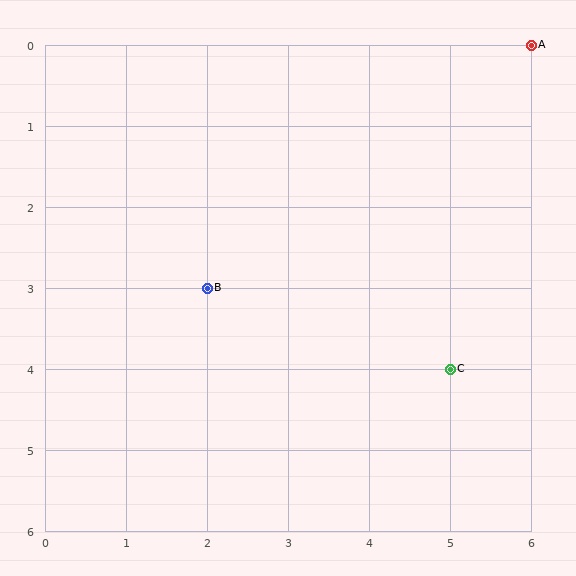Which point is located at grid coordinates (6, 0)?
Point A is at (6, 0).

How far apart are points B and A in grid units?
Points B and A are 4 columns and 3 rows apart (about 5.0 grid units diagonally).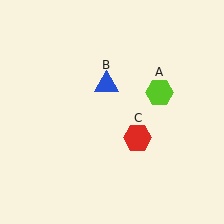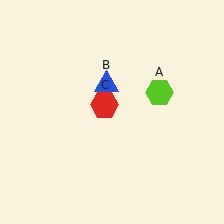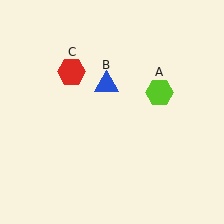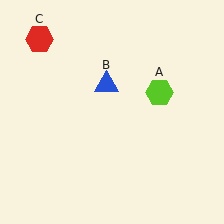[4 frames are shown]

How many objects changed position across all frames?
1 object changed position: red hexagon (object C).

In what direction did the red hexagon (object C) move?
The red hexagon (object C) moved up and to the left.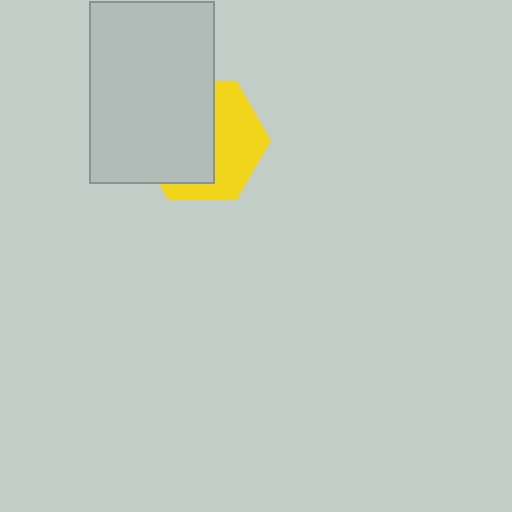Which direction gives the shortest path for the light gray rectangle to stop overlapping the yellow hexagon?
Moving left gives the shortest separation.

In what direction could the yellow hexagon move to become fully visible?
The yellow hexagon could move right. That would shift it out from behind the light gray rectangle entirely.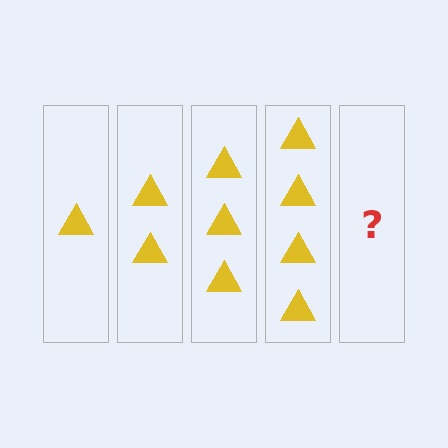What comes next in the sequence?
The next element should be 5 triangles.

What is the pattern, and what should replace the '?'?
The pattern is that each step adds one more triangle. The '?' should be 5 triangles.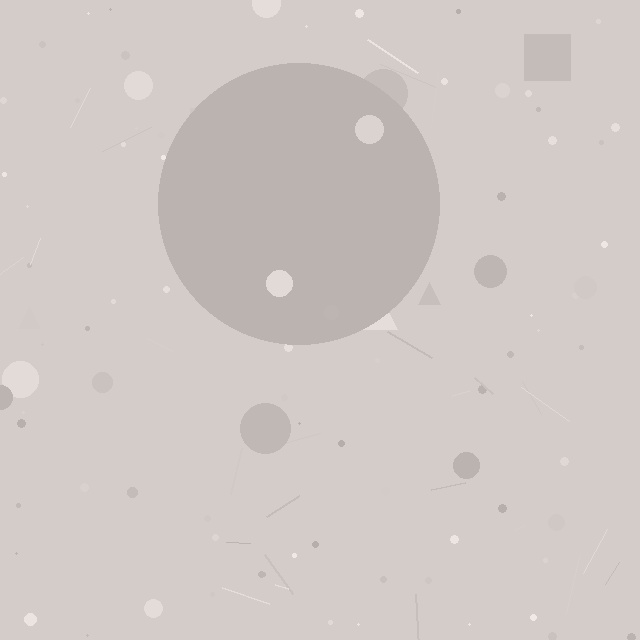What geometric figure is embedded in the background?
A circle is embedded in the background.